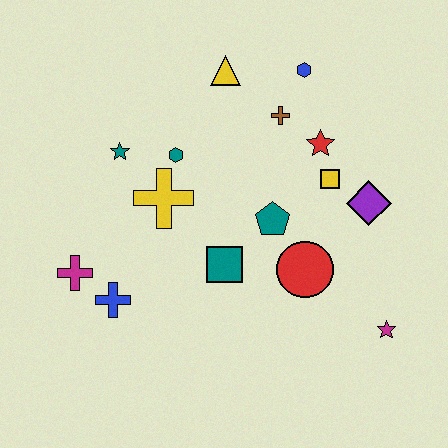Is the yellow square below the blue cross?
No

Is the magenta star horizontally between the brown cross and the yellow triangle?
No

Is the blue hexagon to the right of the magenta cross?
Yes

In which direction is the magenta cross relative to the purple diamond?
The magenta cross is to the left of the purple diamond.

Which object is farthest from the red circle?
The magenta cross is farthest from the red circle.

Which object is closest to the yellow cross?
The teal hexagon is closest to the yellow cross.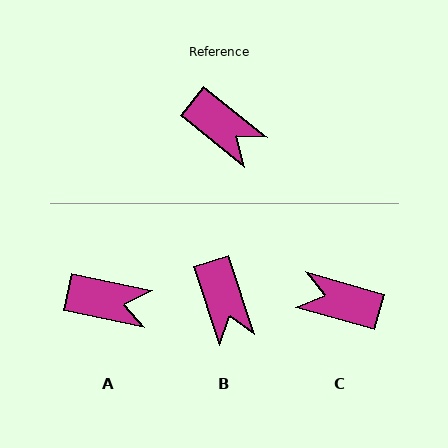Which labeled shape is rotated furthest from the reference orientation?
C, about 157 degrees away.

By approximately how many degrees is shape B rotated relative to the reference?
Approximately 33 degrees clockwise.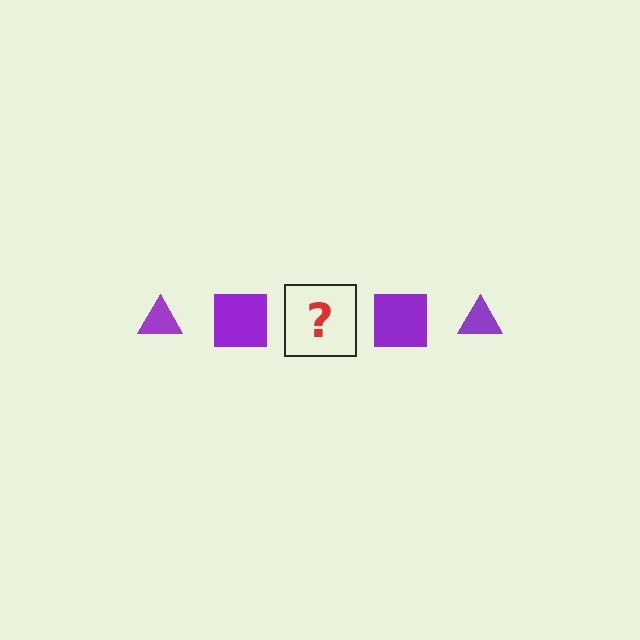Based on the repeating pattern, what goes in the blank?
The blank should be a purple triangle.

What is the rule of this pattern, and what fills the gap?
The rule is that the pattern cycles through triangle, square shapes in purple. The gap should be filled with a purple triangle.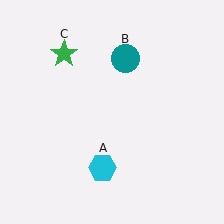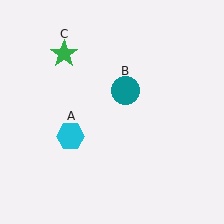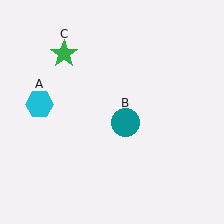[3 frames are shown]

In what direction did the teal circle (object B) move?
The teal circle (object B) moved down.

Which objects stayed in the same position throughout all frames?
Green star (object C) remained stationary.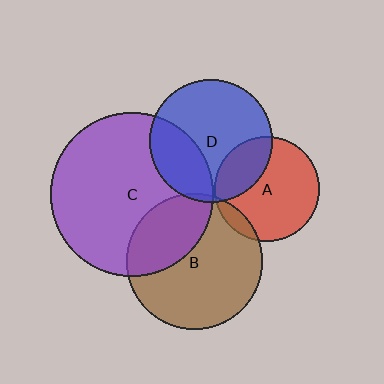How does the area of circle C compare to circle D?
Approximately 1.8 times.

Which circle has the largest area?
Circle C (purple).